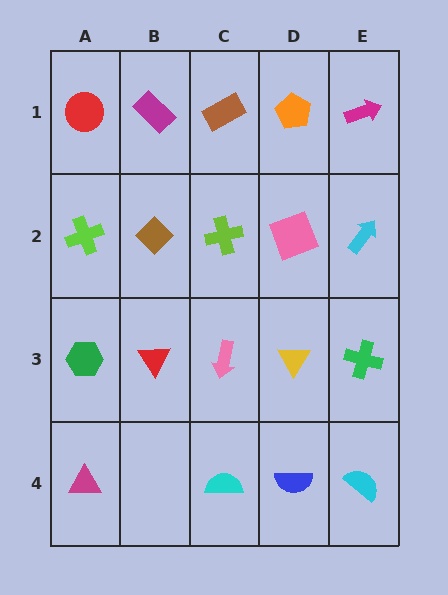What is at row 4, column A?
A magenta triangle.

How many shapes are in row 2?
5 shapes.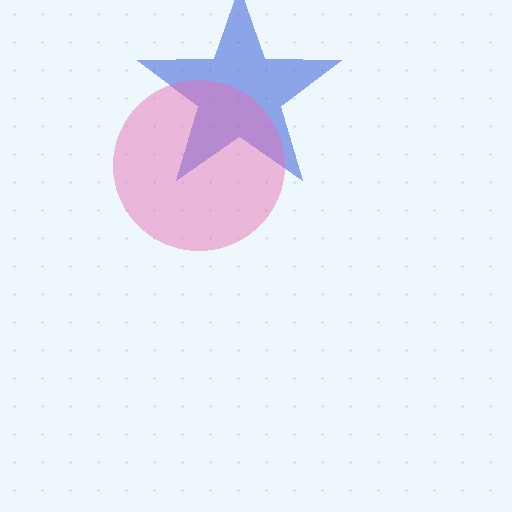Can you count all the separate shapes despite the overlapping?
Yes, there are 2 separate shapes.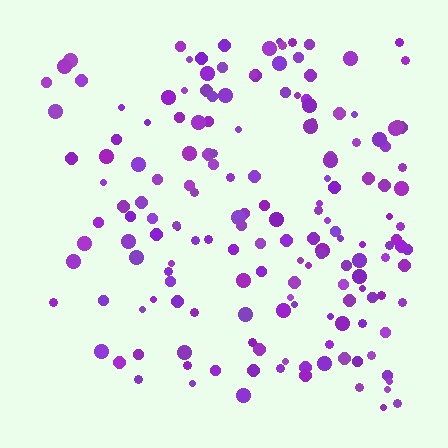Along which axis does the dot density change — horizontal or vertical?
Horizontal.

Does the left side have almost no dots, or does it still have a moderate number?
Still a moderate number, just noticeably fewer than the right.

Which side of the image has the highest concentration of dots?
The right.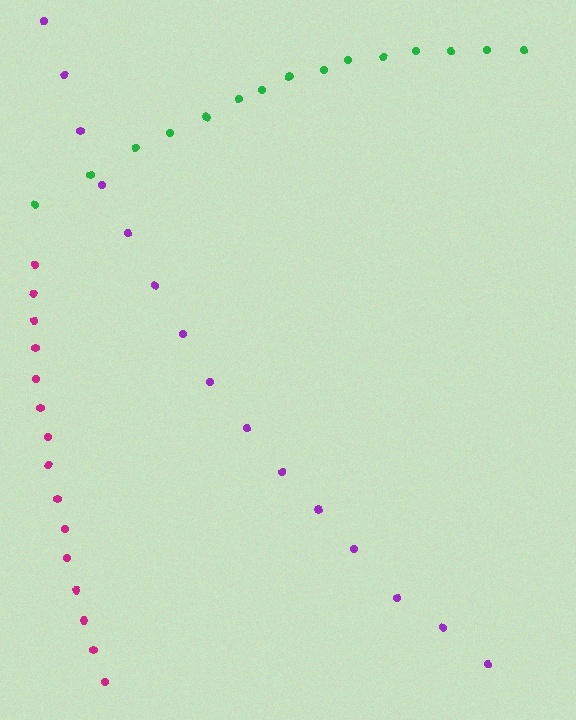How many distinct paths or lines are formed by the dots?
There are 3 distinct paths.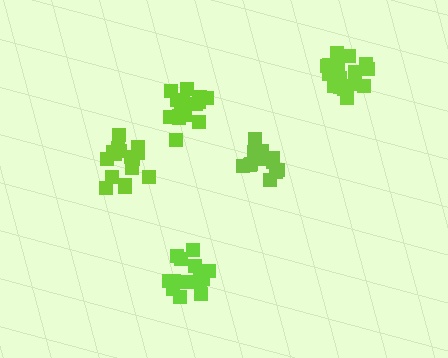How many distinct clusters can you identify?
There are 5 distinct clusters.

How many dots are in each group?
Group 1: 19 dots, Group 2: 13 dots, Group 3: 16 dots, Group 4: 15 dots, Group 5: 17 dots (80 total).